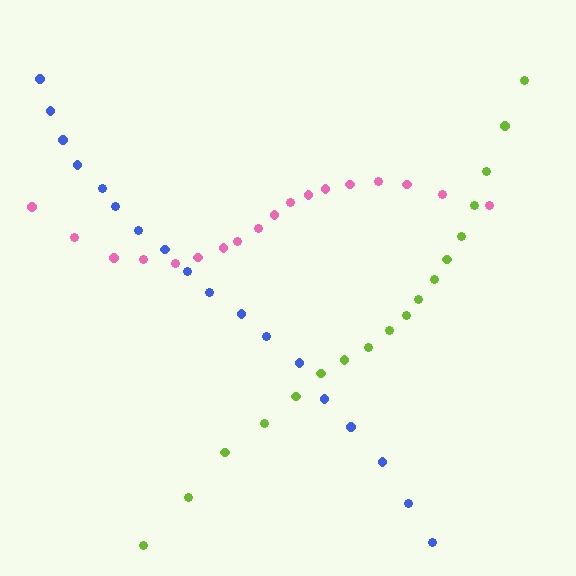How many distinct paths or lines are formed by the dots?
There are 3 distinct paths.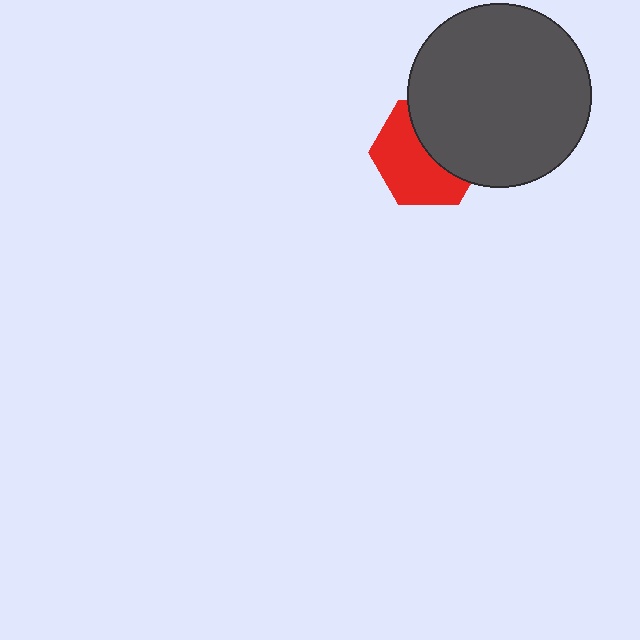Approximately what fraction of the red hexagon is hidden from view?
Roughly 45% of the red hexagon is hidden behind the dark gray circle.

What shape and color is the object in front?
The object in front is a dark gray circle.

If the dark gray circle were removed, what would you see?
You would see the complete red hexagon.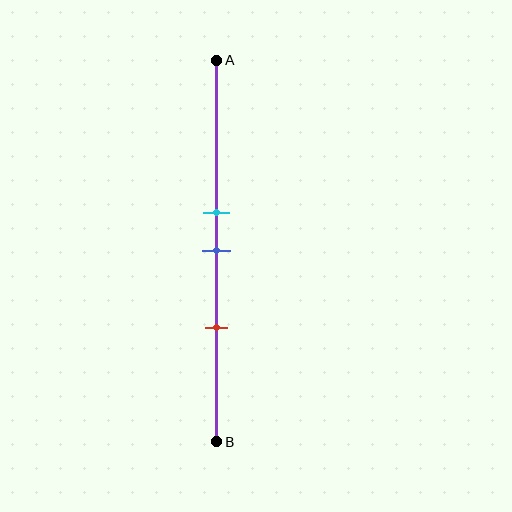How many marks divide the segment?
There are 3 marks dividing the segment.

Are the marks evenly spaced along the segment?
Yes, the marks are approximately evenly spaced.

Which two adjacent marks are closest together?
The cyan and blue marks are the closest adjacent pair.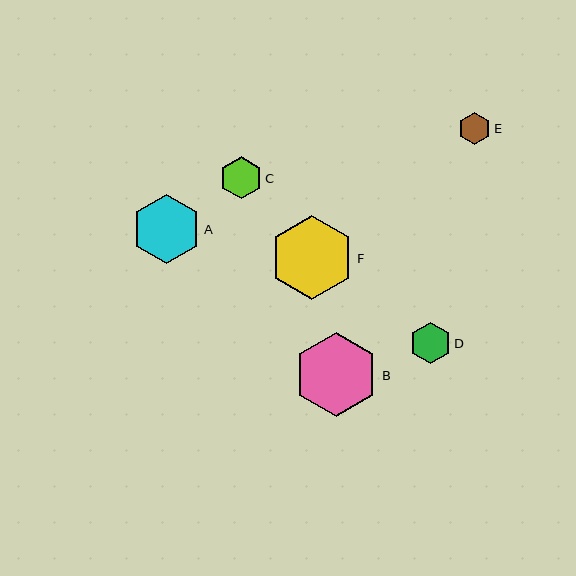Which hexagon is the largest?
Hexagon B is the largest with a size of approximately 84 pixels.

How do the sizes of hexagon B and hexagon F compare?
Hexagon B and hexagon F are approximately the same size.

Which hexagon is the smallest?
Hexagon E is the smallest with a size of approximately 33 pixels.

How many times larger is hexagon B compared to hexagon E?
Hexagon B is approximately 2.6 times the size of hexagon E.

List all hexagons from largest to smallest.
From largest to smallest: B, F, A, C, D, E.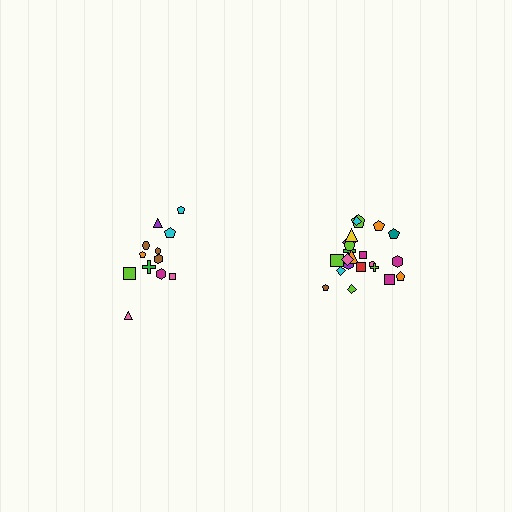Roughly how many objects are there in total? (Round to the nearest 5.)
Roughly 35 objects in total.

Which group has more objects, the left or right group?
The right group.